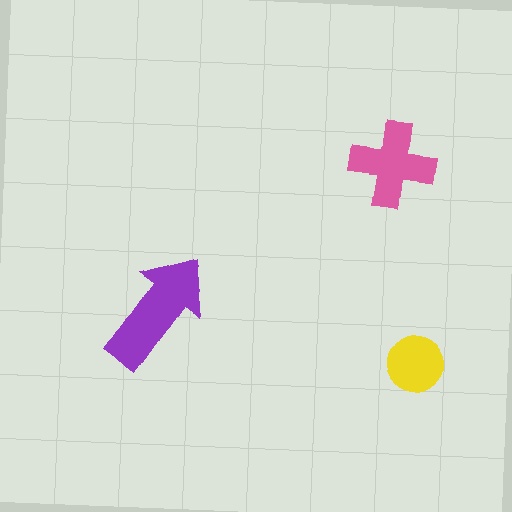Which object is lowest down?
The yellow circle is bottommost.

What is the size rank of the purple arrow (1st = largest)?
1st.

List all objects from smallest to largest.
The yellow circle, the pink cross, the purple arrow.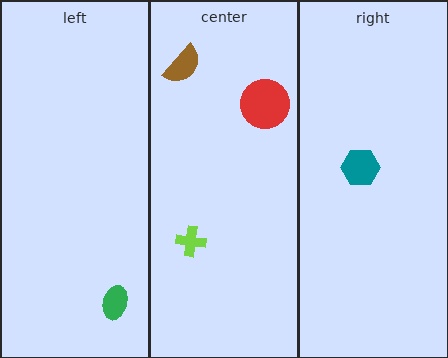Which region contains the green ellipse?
The left region.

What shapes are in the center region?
The red circle, the brown semicircle, the lime cross.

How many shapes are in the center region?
3.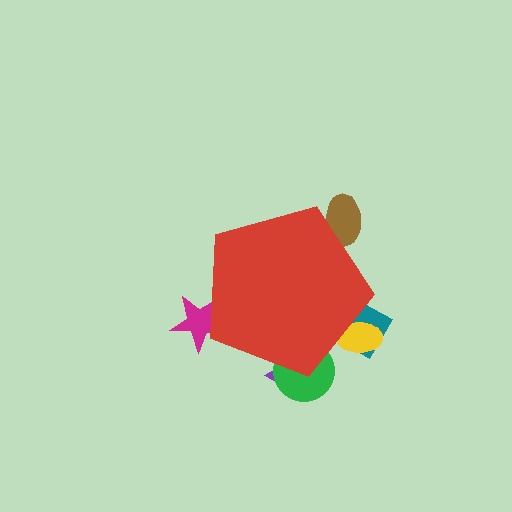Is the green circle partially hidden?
Yes, the green circle is partially hidden behind the red pentagon.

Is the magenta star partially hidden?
Yes, the magenta star is partially hidden behind the red pentagon.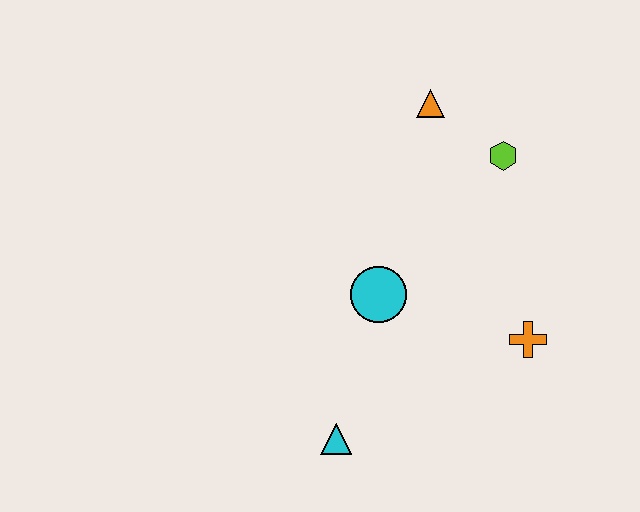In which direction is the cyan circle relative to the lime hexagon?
The cyan circle is below the lime hexagon.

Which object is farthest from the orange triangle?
The cyan triangle is farthest from the orange triangle.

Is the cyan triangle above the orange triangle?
No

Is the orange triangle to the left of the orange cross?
Yes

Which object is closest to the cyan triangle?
The cyan circle is closest to the cyan triangle.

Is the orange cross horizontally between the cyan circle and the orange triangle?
No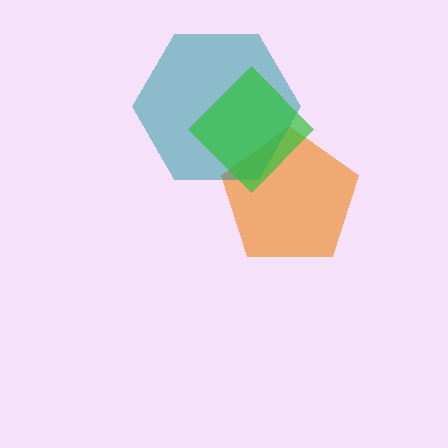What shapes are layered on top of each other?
The layered shapes are: an orange pentagon, a teal hexagon, a green diamond.